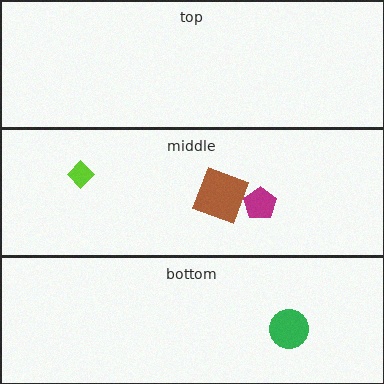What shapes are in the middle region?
The magenta pentagon, the brown square, the lime diamond.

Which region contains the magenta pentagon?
The middle region.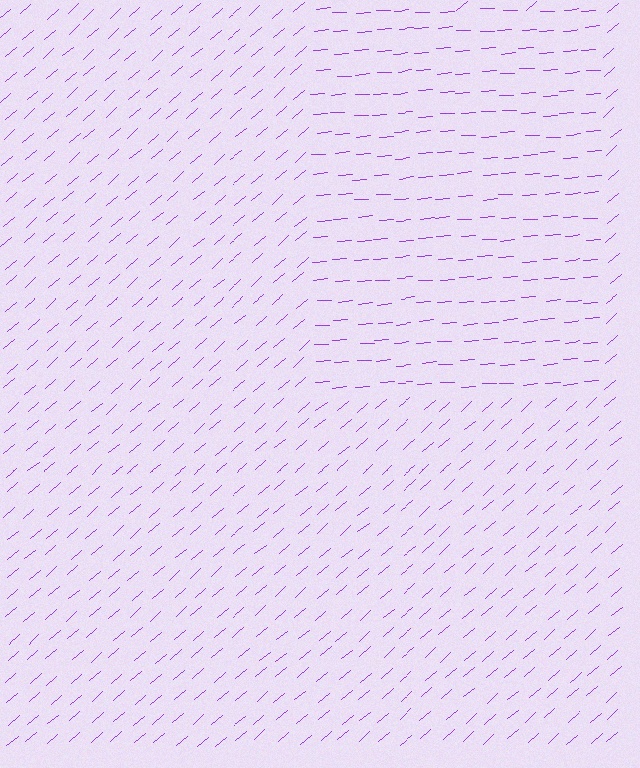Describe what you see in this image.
The image is filled with small purple line segments. A rectangle region in the image has lines oriented differently from the surrounding lines, creating a visible texture boundary.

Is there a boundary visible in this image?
Yes, there is a texture boundary formed by a change in line orientation.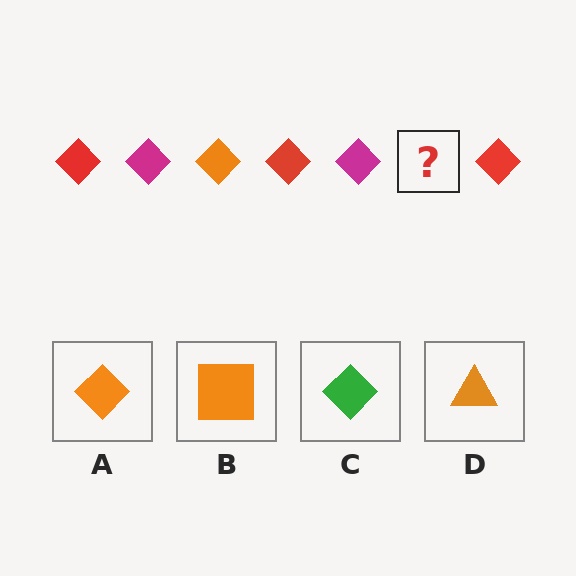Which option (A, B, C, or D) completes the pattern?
A.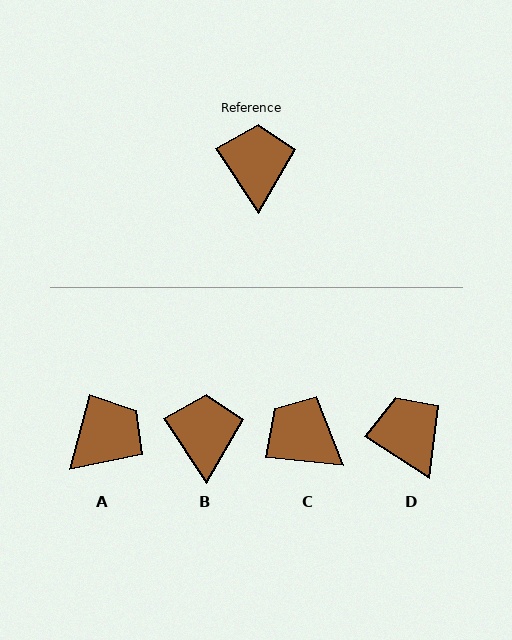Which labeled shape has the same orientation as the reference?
B.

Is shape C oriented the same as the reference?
No, it is off by about 51 degrees.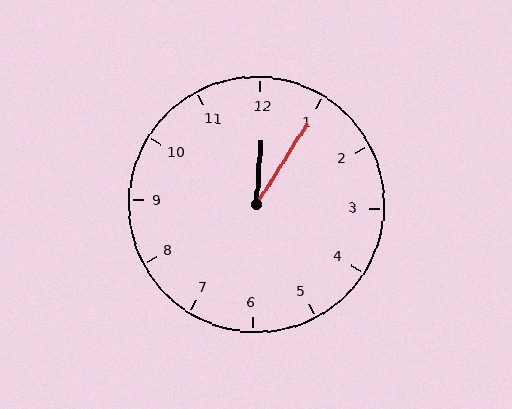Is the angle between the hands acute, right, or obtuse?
It is acute.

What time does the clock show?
12:05.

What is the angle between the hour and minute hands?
Approximately 28 degrees.